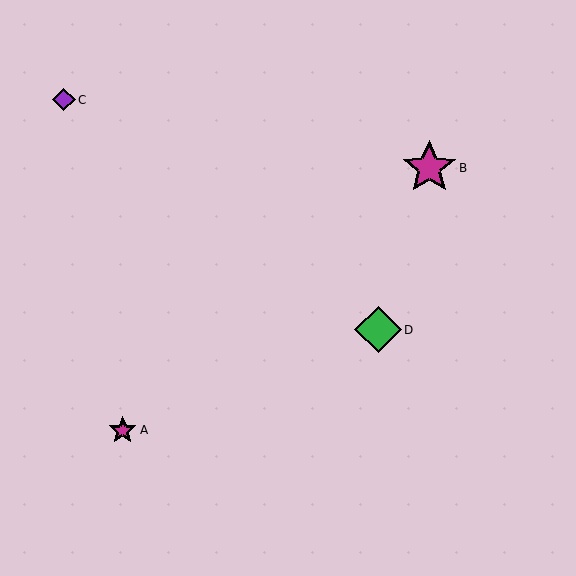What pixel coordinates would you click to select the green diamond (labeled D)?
Click at (378, 330) to select the green diamond D.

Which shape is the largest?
The magenta star (labeled B) is the largest.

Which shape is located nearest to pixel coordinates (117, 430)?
The magenta star (labeled A) at (123, 430) is nearest to that location.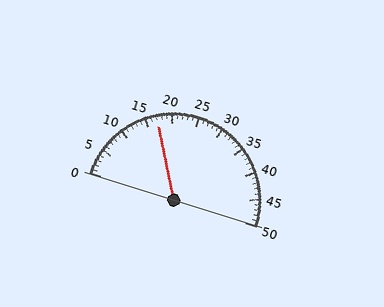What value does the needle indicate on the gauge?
The needle indicates approximately 17.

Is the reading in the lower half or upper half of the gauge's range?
The reading is in the lower half of the range (0 to 50).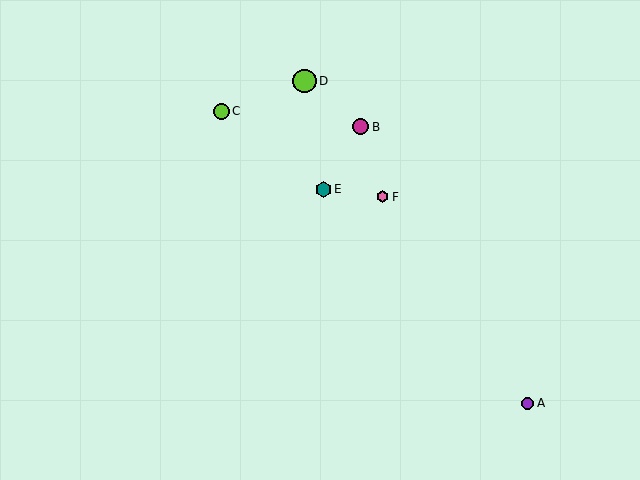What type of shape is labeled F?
Shape F is a pink hexagon.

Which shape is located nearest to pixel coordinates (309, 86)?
The lime circle (labeled D) at (305, 81) is nearest to that location.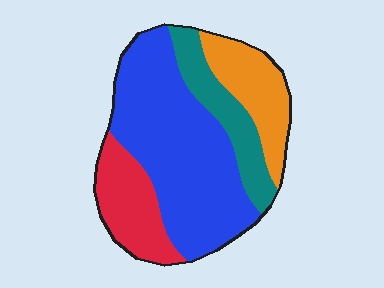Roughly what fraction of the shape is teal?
Teal takes up less than a sixth of the shape.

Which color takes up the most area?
Blue, at roughly 50%.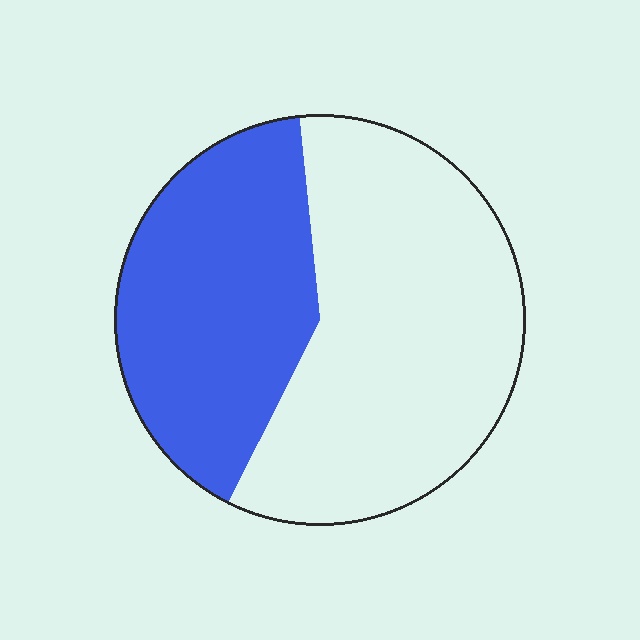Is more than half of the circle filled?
No.